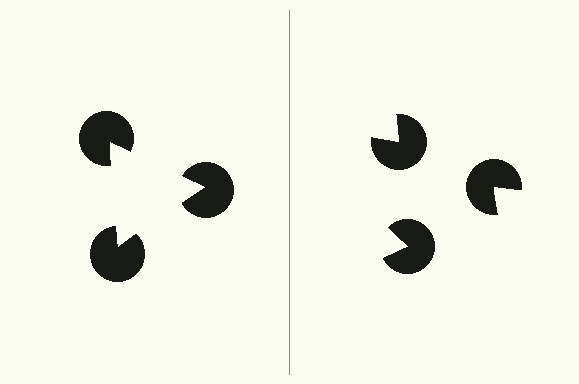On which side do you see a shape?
An illusory triangle appears on the left side. On the right side the wedge cuts are rotated, so no coherent shape forms.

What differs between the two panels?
The pac-man discs are positioned identically on both sides; only the wedge orientations differ. On the left they align to a triangle; on the right they are misaligned.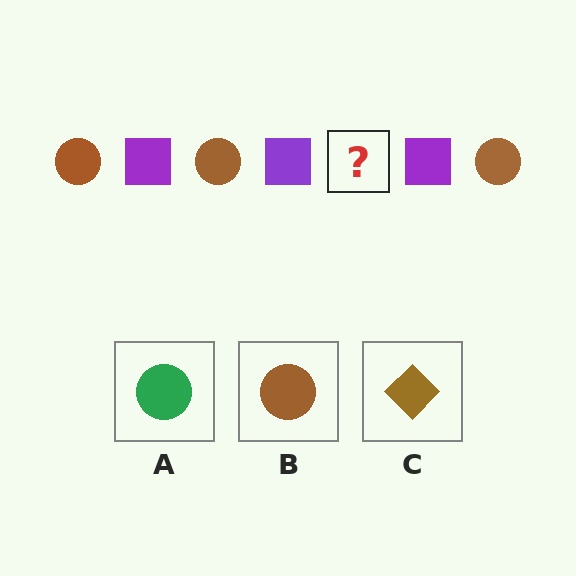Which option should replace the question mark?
Option B.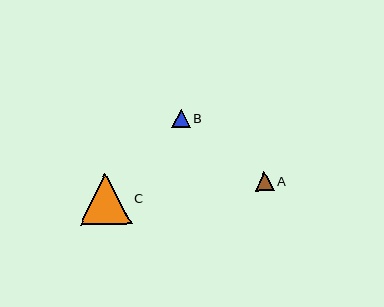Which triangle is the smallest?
Triangle B is the smallest with a size of approximately 19 pixels.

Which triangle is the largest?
Triangle C is the largest with a size of approximately 52 pixels.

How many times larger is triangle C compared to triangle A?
Triangle C is approximately 2.7 times the size of triangle A.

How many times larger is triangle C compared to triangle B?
Triangle C is approximately 2.8 times the size of triangle B.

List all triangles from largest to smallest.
From largest to smallest: C, A, B.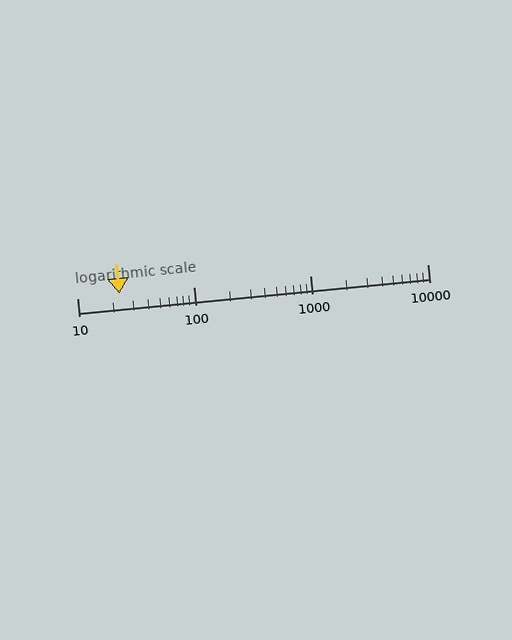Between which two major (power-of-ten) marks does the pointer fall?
The pointer is between 10 and 100.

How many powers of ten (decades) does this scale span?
The scale spans 3 decades, from 10 to 10000.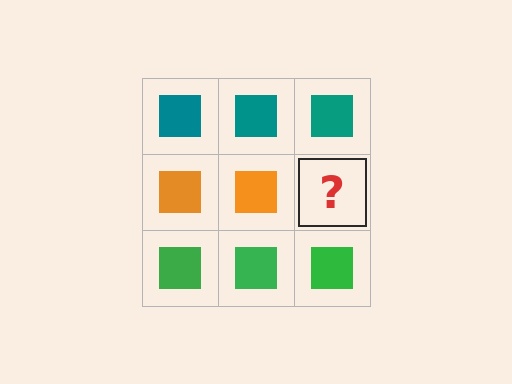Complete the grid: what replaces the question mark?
The question mark should be replaced with an orange square.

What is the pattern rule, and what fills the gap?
The rule is that each row has a consistent color. The gap should be filled with an orange square.